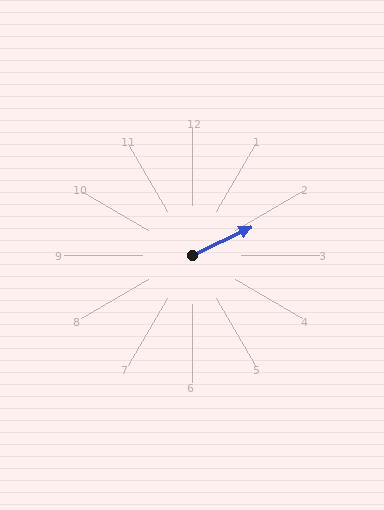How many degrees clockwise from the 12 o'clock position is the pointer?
Approximately 65 degrees.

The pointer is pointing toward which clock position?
Roughly 2 o'clock.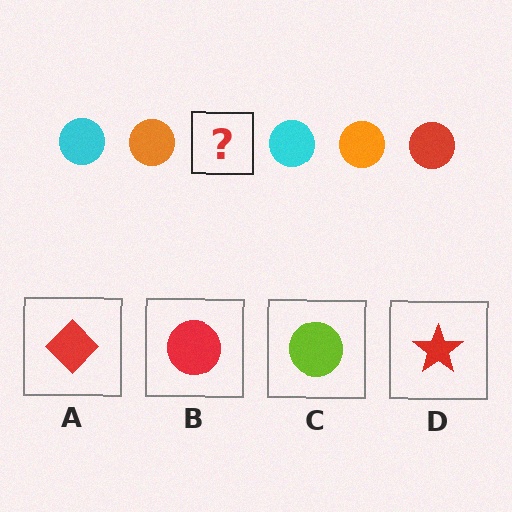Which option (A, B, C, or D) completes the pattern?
B.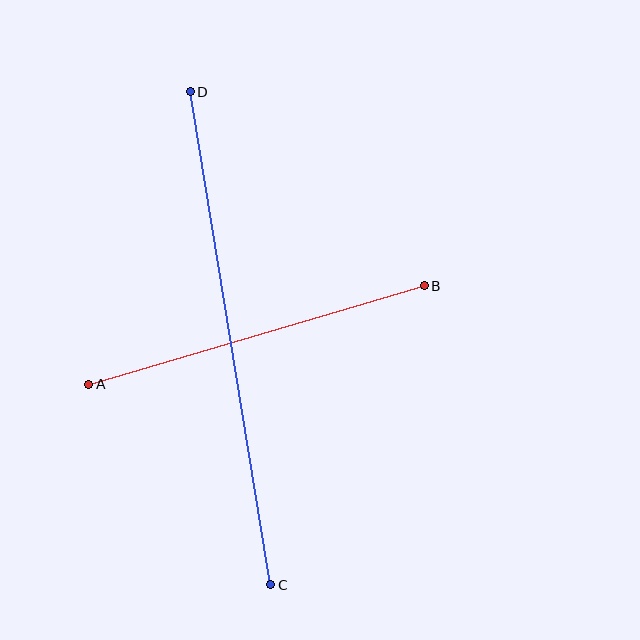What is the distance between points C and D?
The distance is approximately 500 pixels.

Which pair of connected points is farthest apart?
Points C and D are farthest apart.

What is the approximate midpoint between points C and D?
The midpoint is at approximately (231, 338) pixels.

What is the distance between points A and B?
The distance is approximately 350 pixels.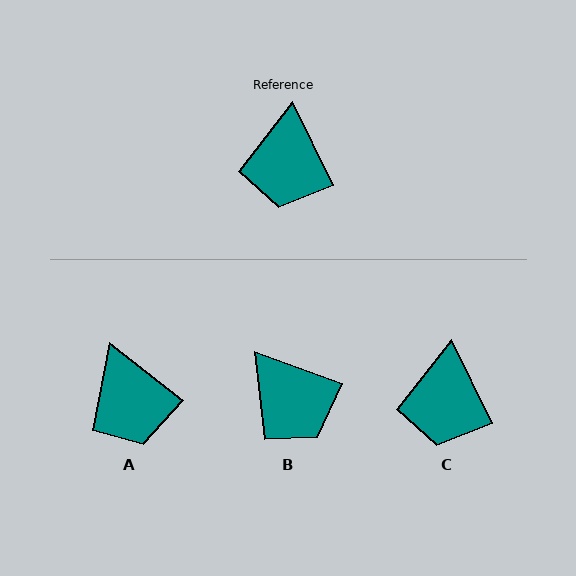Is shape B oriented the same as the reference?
No, it is off by about 44 degrees.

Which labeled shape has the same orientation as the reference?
C.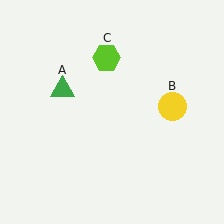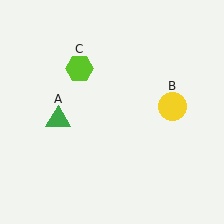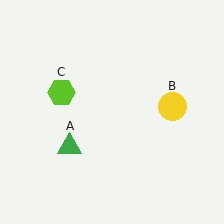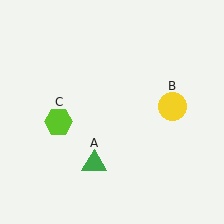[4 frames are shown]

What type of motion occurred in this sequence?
The green triangle (object A), lime hexagon (object C) rotated counterclockwise around the center of the scene.